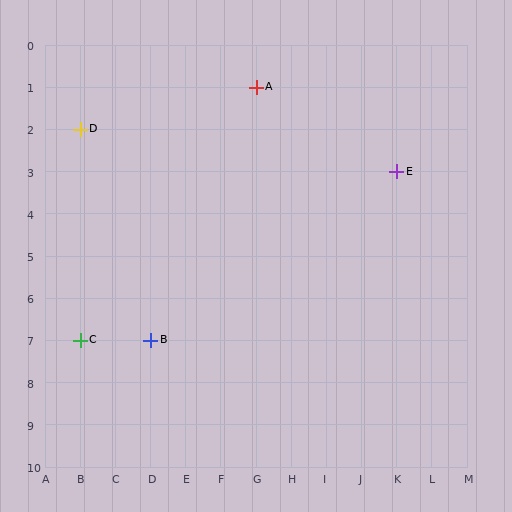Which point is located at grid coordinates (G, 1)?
Point A is at (G, 1).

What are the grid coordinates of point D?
Point D is at grid coordinates (B, 2).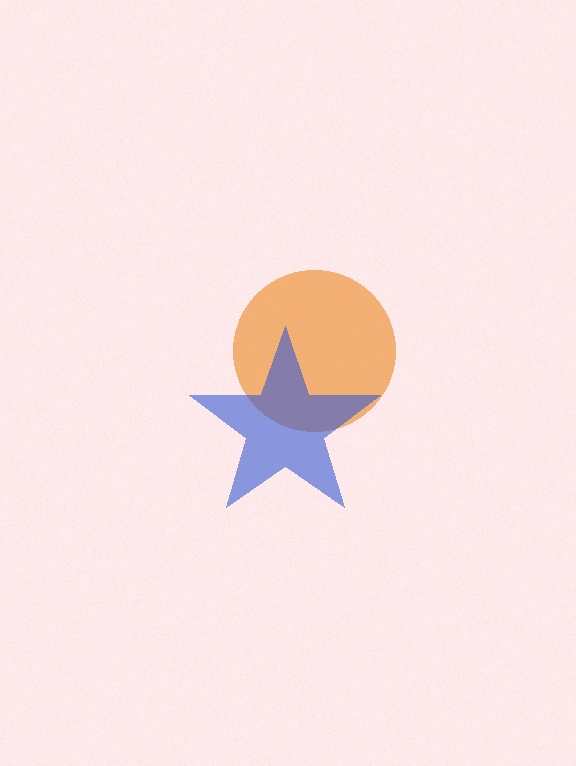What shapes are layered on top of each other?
The layered shapes are: an orange circle, a blue star.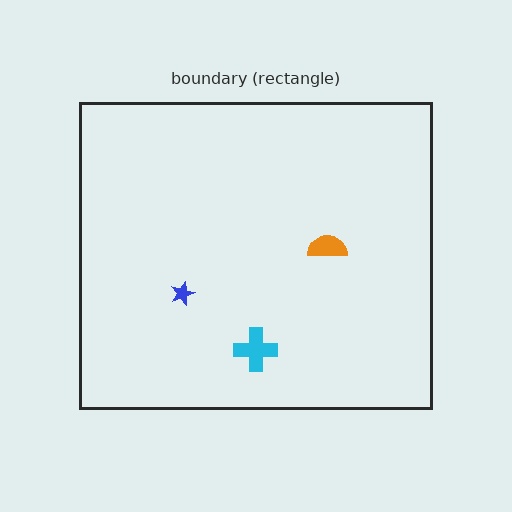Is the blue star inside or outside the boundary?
Inside.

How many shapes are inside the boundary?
3 inside, 0 outside.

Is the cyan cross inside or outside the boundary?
Inside.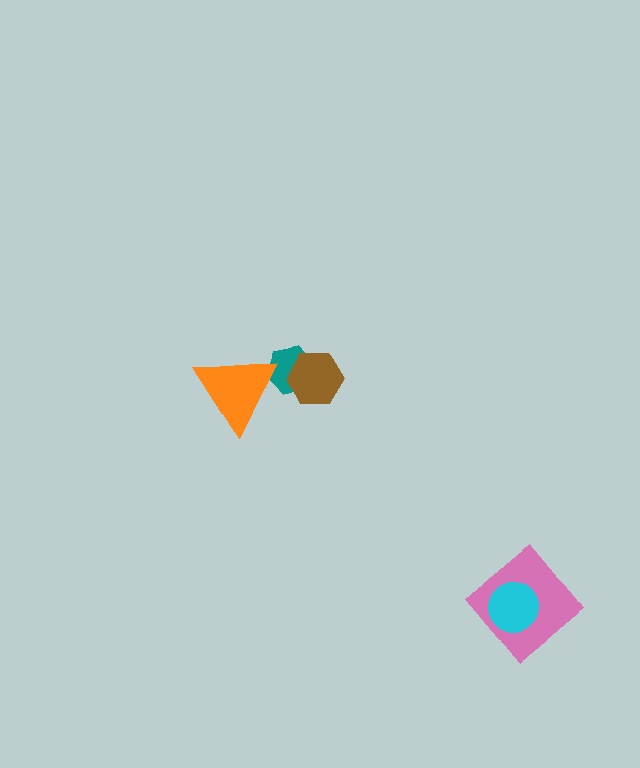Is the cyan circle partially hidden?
No, no other shape covers it.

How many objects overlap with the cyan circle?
1 object overlaps with the cyan circle.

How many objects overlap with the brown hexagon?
1 object overlaps with the brown hexagon.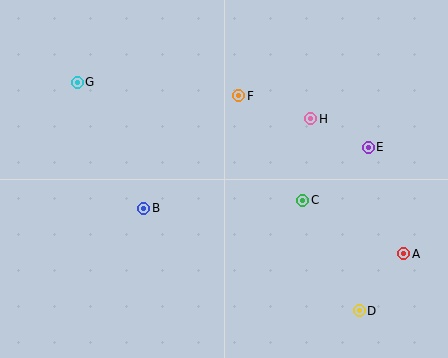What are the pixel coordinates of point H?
Point H is at (311, 119).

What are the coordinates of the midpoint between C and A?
The midpoint between C and A is at (353, 227).